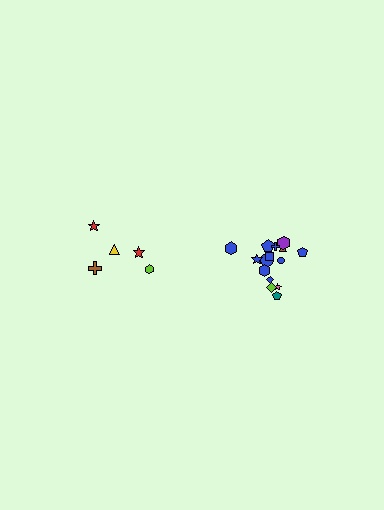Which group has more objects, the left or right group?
The right group.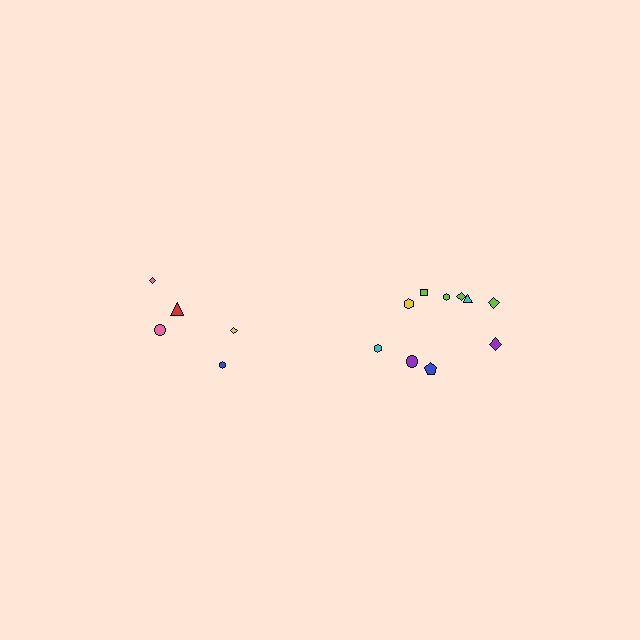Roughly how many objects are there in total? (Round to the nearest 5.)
Roughly 15 objects in total.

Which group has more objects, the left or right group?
The right group.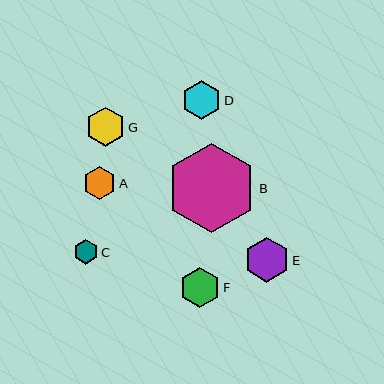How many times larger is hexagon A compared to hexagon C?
Hexagon A is approximately 1.3 times the size of hexagon C.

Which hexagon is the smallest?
Hexagon C is the smallest with a size of approximately 25 pixels.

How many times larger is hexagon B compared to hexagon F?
Hexagon B is approximately 2.2 times the size of hexagon F.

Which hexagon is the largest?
Hexagon B is the largest with a size of approximately 90 pixels.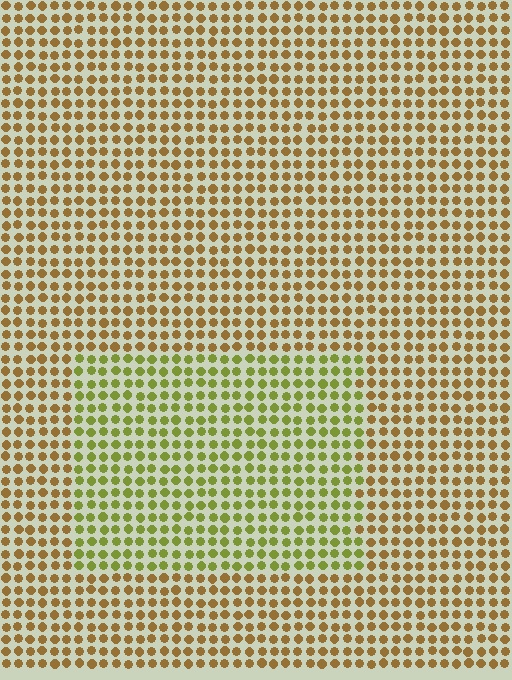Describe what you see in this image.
The image is filled with small brown elements in a uniform arrangement. A rectangle-shaped region is visible where the elements are tinted to a slightly different hue, forming a subtle color boundary.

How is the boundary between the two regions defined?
The boundary is defined purely by a slight shift in hue (about 40 degrees). Spacing, size, and orientation are identical on both sides.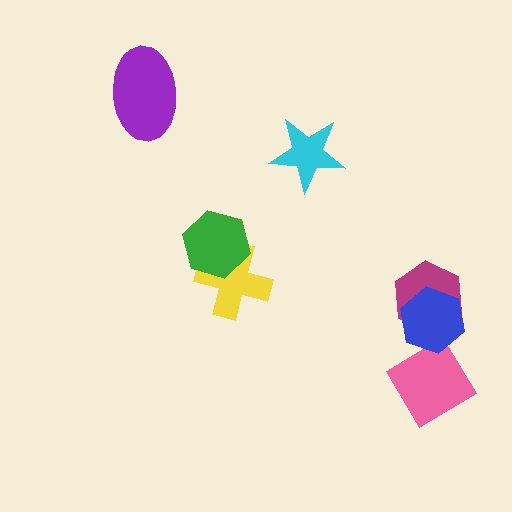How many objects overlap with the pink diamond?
0 objects overlap with the pink diamond.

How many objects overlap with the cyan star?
0 objects overlap with the cyan star.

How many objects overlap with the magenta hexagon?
1 object overlaps with the magenta hexagon.